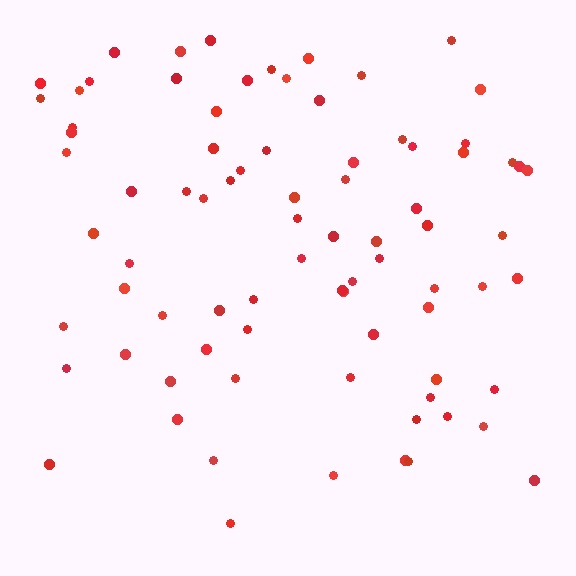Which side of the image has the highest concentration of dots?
The top.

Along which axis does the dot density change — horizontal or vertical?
Vertical.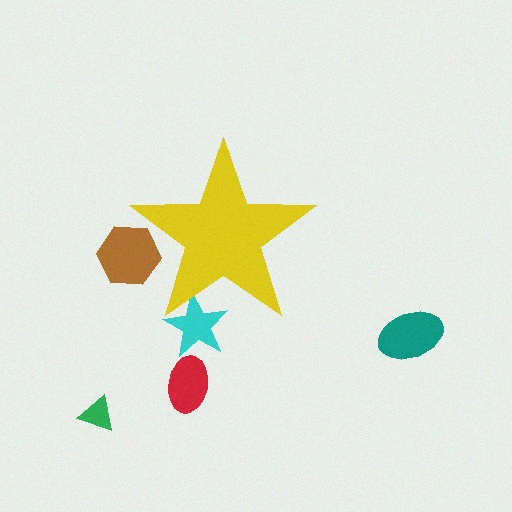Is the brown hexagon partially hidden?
Yes, the brown hexagon is partially hidden behind the yellow star.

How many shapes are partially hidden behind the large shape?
2 shapes are partially hidden.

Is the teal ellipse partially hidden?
No, the teal ellipse is fully visible.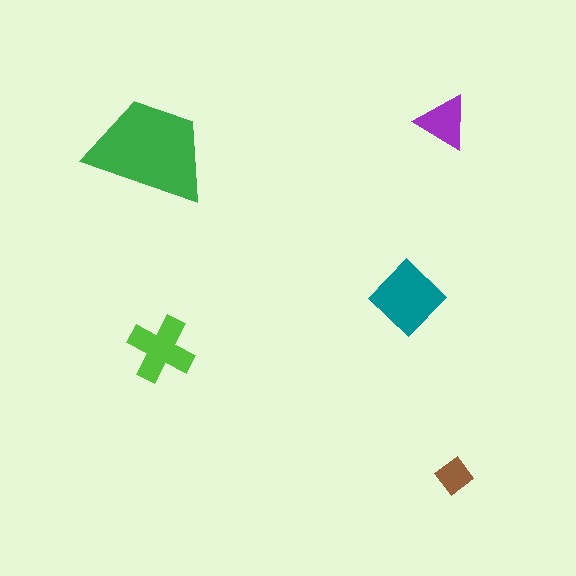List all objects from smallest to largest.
The brown diamond, the purple triangle, the lime cross, the teal diamond, the green trapezoid.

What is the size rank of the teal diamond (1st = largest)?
2nd.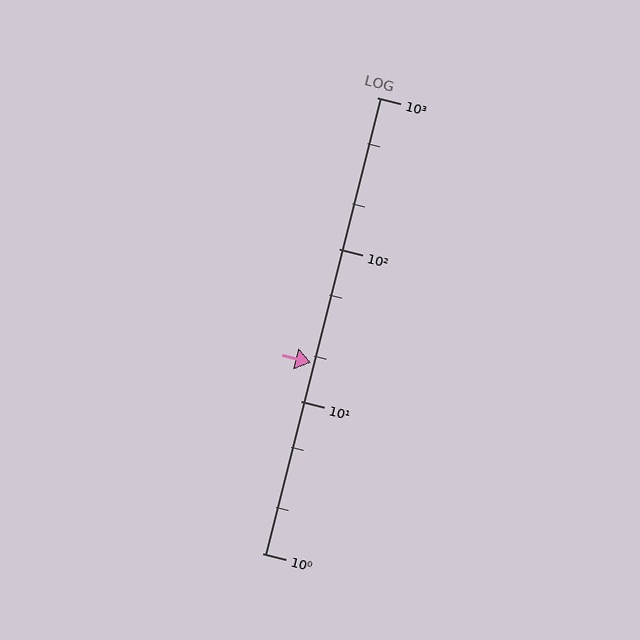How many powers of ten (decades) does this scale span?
The scale spans 3 decades, from 1 to 1000.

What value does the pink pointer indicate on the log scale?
The pointer indicates approximately 18.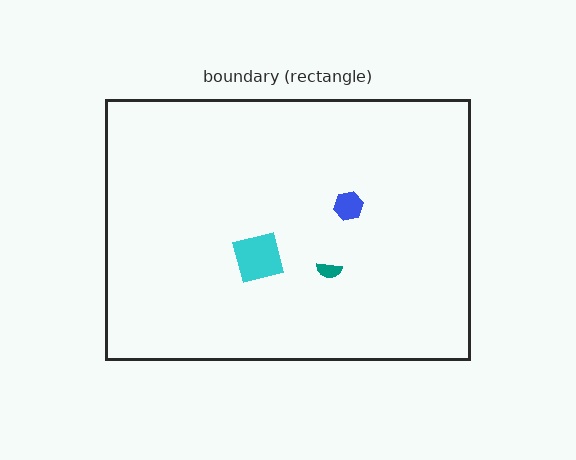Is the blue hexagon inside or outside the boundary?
Inside.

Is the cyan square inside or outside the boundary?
Inside.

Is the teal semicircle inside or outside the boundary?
Inside.